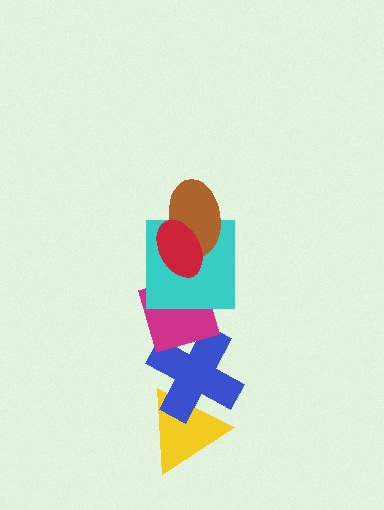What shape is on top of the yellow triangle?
The blue cross is on top of the yellow triangle.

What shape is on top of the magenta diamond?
The cyan square is on top of the magenta diamond.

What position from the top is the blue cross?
The blue cross is 5th from the top.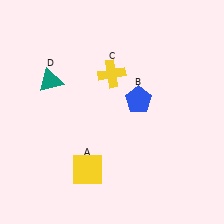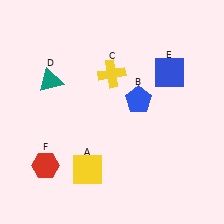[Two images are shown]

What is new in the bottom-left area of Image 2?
A red hexagon (F) was added in the bottom-left area of Image 2.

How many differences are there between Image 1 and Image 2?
There are 2 differences between the two images.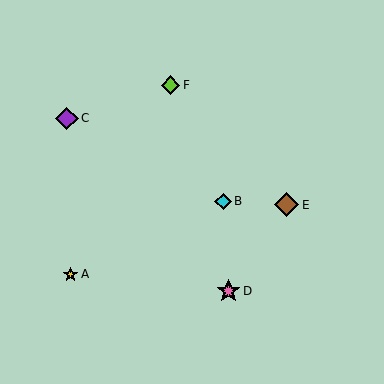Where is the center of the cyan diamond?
The center of the cyan diamond is at (223, 201).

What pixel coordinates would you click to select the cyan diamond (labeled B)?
Click at (223, 201) to select the cyan diamond B.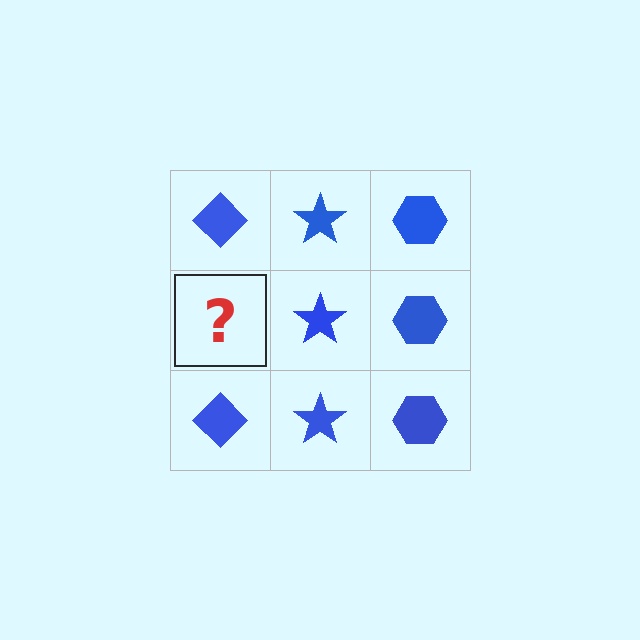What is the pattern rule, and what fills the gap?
The rule is that each column has a consistent shape. The gap should be filled with a blue diamond.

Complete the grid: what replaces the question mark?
The question mark should be replaced with a blue diamond.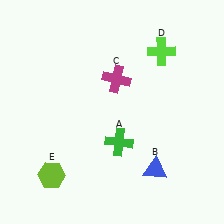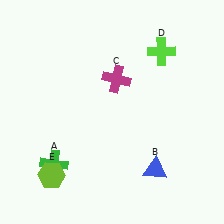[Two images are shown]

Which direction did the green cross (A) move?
The green cross (A) moved left.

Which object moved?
The green cross (A) moved left.